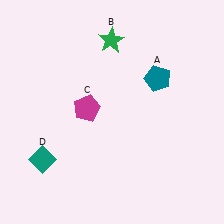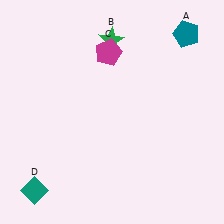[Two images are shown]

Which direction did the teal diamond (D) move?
The teal diamond (D) moved down.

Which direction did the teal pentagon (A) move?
The teal pentagon (A) moved up.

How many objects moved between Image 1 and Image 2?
3 objects moved between the two images.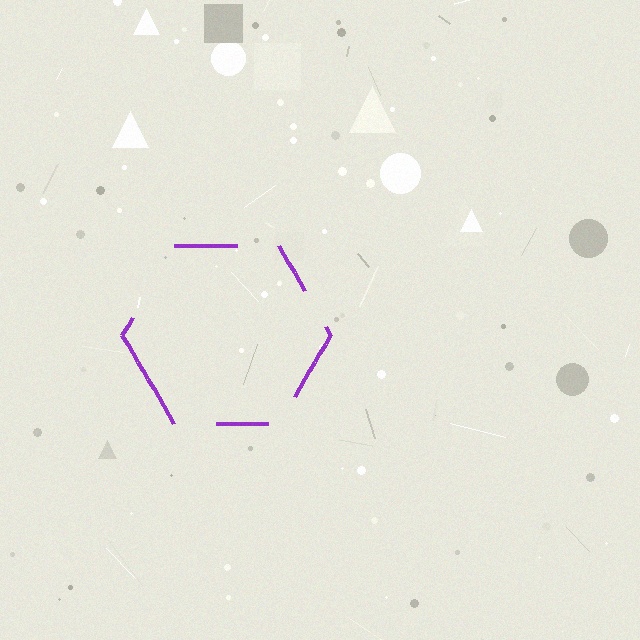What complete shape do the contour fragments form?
The contour fragments form a hexagon.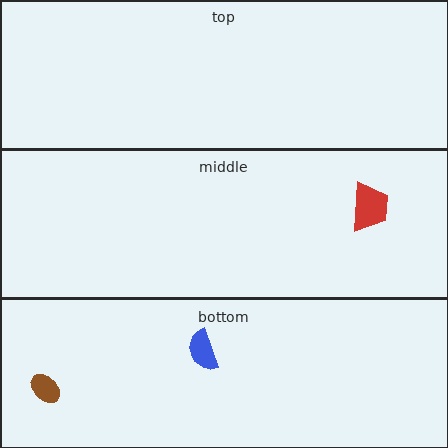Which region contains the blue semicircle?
The bottom region.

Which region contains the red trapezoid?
The middle region.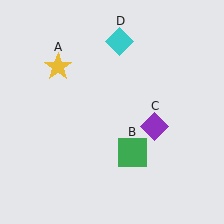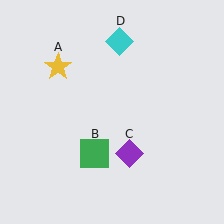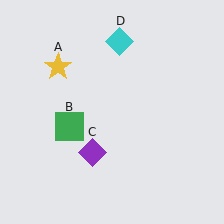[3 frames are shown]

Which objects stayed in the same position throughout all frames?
Yellow star (object A) and cyan diamond (object D) remained stationary.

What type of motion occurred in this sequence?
The green square (object B), purple diamond (object C) rotated clockwise around the center of the scene.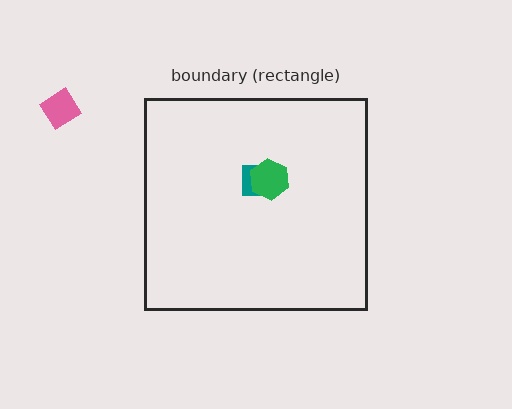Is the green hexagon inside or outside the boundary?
Inside.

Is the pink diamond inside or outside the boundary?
Outside.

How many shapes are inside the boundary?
2 inside, 1 outside.